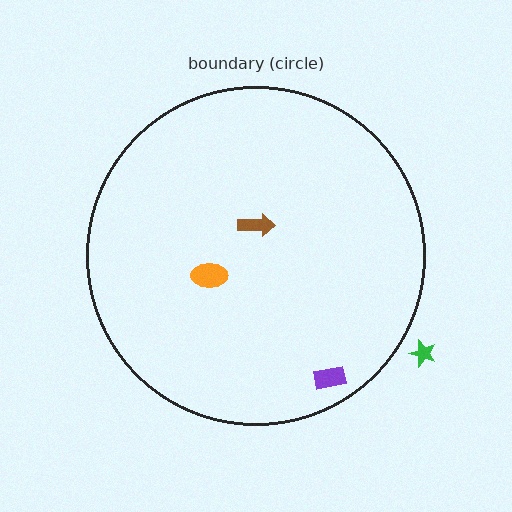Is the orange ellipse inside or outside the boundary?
Inside.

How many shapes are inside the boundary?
3 inside, 1 outside.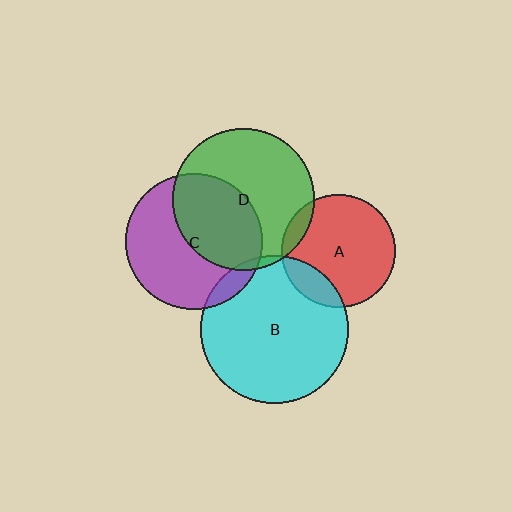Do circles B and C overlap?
Yes.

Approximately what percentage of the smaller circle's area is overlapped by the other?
Approximately 10%.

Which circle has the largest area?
Circle B (cyan).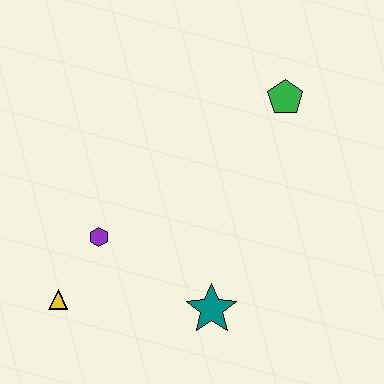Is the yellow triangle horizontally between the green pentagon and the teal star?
No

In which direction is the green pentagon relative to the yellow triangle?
The green pentagon is to the right of the yellow triangle.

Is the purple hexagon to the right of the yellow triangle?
Yes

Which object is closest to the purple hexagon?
The yellow triangle is closest to the purple hexagon.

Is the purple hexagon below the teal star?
No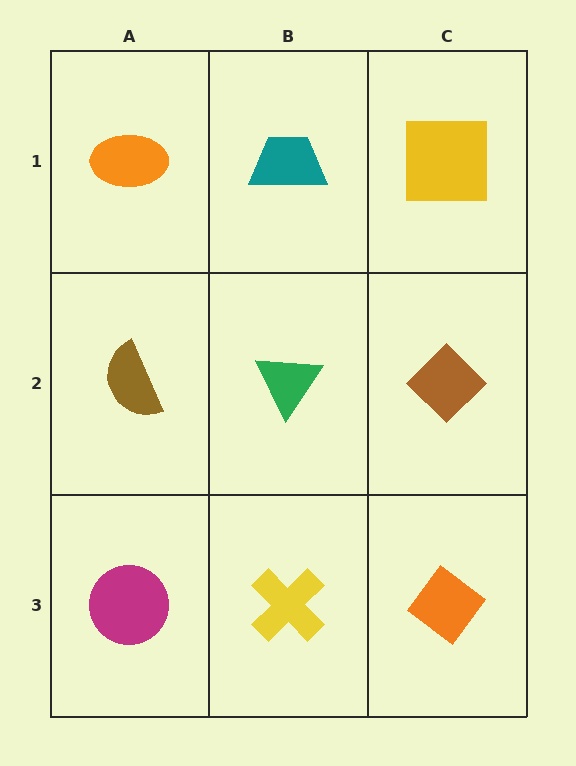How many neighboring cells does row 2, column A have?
3.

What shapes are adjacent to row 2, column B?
A teal trapezoid (row 1, column B), a yellow cross (row 3, column B), a brown semicircle (row 2, column A), a brown diamond (row 2, column C).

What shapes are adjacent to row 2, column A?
An orange ellipse (row 1, column A), a magenta circle (row 3, column A), a green triangle (row 2, column B).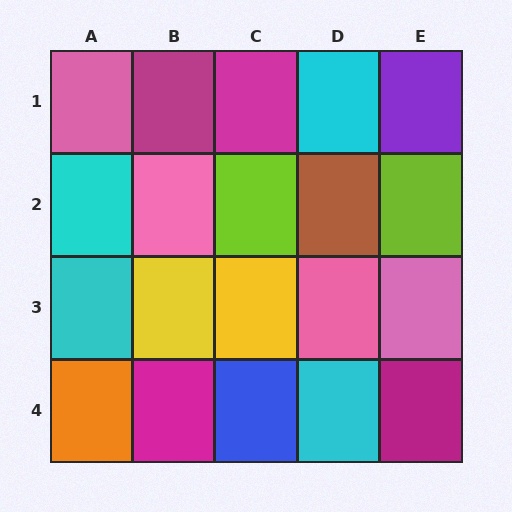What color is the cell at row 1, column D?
Cyan.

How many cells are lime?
2 cells are lime.